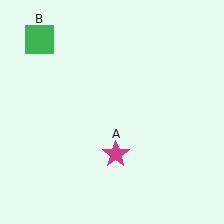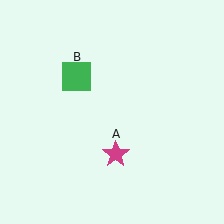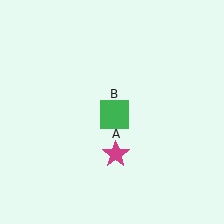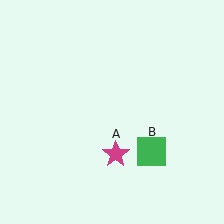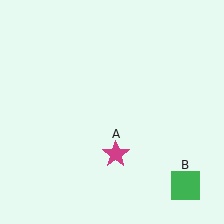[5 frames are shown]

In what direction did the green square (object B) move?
The green square (object B) moved down and to the right.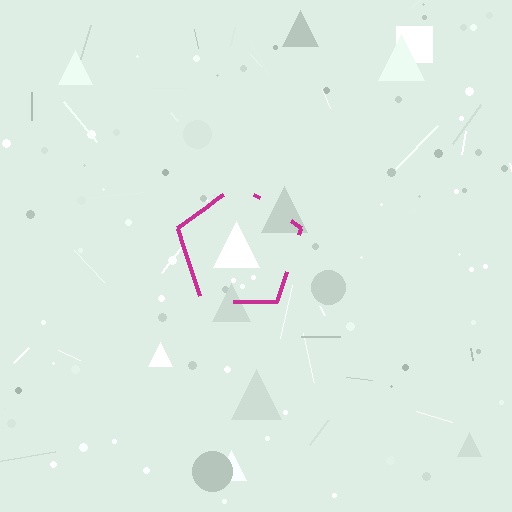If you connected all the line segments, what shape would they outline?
They would outline a pentagon.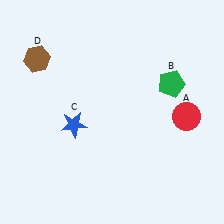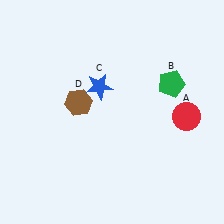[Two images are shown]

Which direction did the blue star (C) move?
The blue star (C) moved up.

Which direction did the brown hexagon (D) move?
The brown hexagon (D) moved down.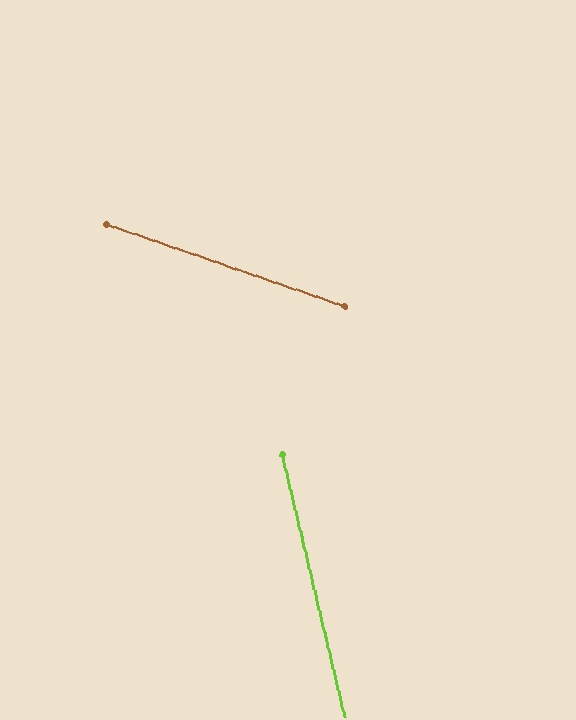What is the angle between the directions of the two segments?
Approximately 58 degrees.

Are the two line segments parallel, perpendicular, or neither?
Neither parallel nor perpendicular — they differ by about 58°.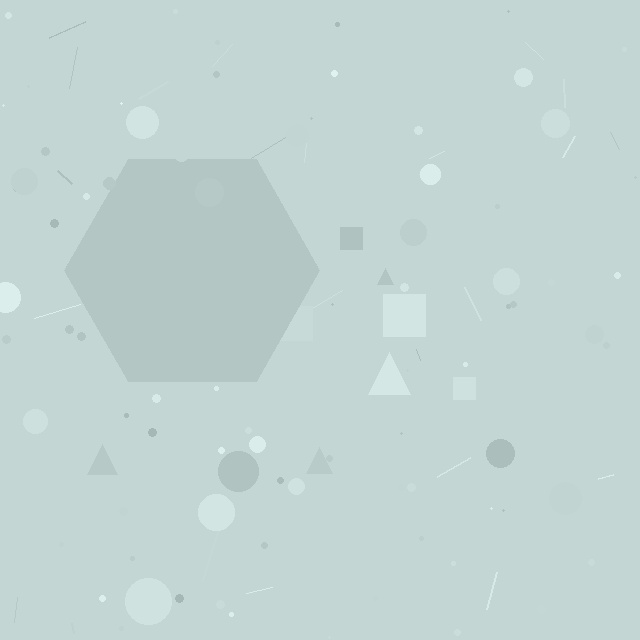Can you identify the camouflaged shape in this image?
The camouflaged shape is a hexagon.